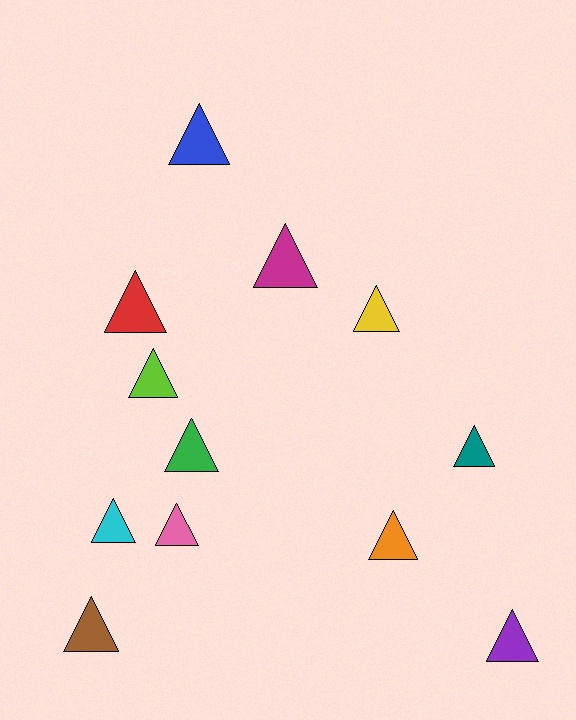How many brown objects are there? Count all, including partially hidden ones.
There is 1 brown object.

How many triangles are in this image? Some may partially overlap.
There are 12 triangles.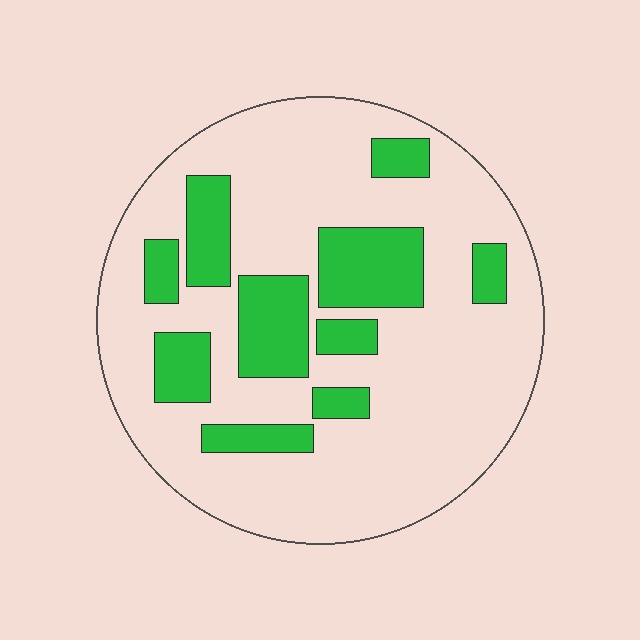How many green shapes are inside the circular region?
10.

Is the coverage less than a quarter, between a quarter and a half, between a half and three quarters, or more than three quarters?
Less than a quarter.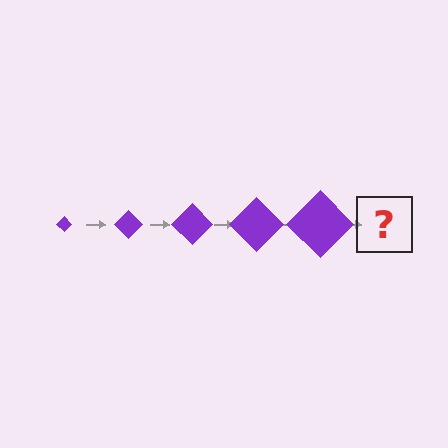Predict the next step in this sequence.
The next step is a purple diamond, larger than the previous one.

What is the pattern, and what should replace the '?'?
The pattern is that the diamond gets progressively larger each step. The '?' should be a purple diamond, larger than the previous one.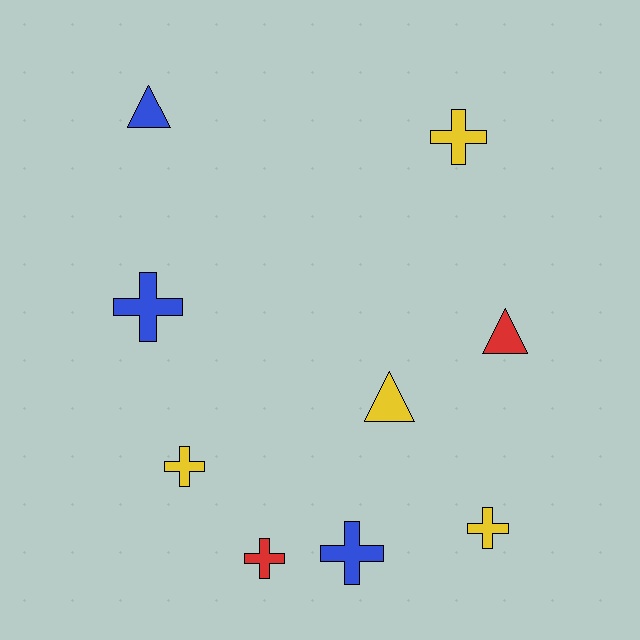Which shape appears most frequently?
Cross, with 6 objects.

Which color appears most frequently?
Yellow, with 4 objects.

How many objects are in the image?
There are 9 objects.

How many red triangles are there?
There is 1 red triangle.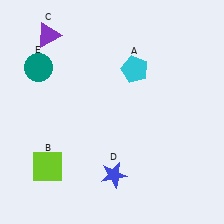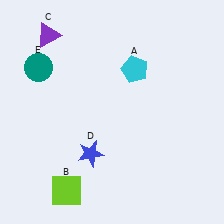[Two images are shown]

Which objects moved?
The objects that moved are: the lime square (B), the blue star (D).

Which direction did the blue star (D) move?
The blue star (D) moved left.